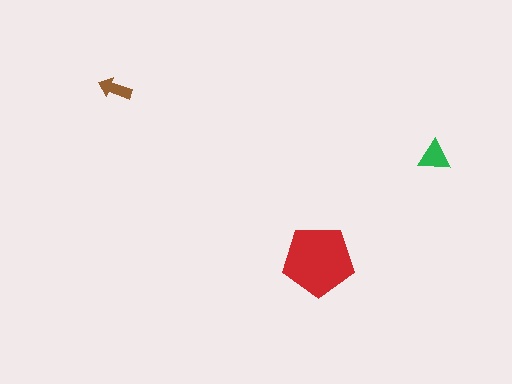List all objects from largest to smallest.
The red pentagon, the green triangle, the brown arrow.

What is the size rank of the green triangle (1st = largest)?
2nd.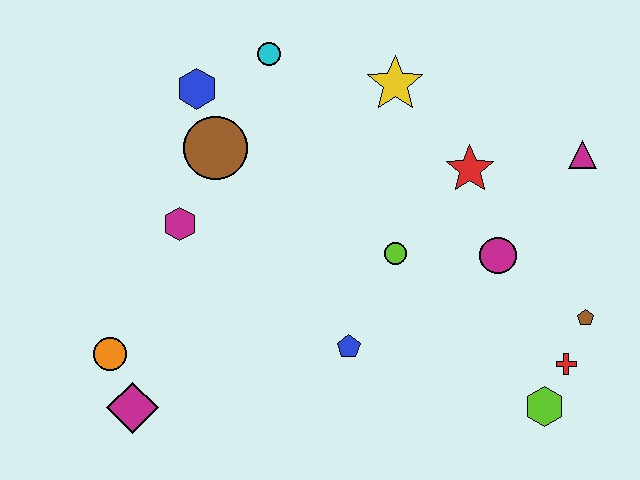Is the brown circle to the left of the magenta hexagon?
No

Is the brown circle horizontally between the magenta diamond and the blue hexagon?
No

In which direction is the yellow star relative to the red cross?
The yellow star is above the red cross.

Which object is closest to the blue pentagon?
The lime circle is closest to the blue pentagon.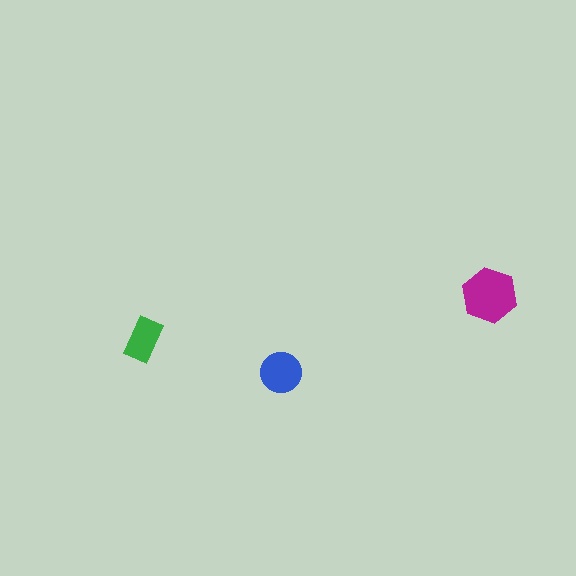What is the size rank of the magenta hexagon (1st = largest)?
1st.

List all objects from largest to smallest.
The magenta hexagon, the blue circle, the green rectangle.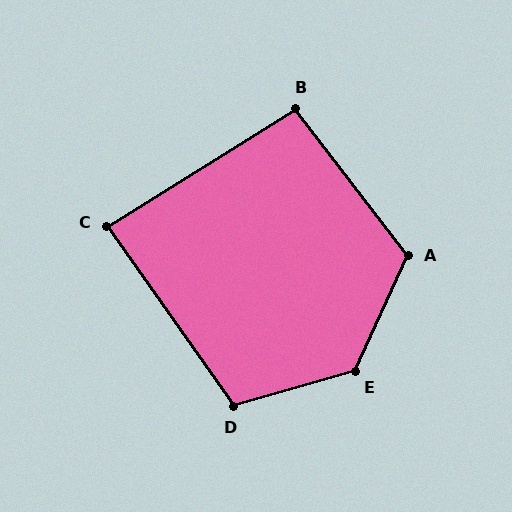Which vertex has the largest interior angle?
E, at approximately 131 degrees.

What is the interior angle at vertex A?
Approximately 118 degrees (obtuse).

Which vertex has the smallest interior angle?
C, at approximately 87 degrees.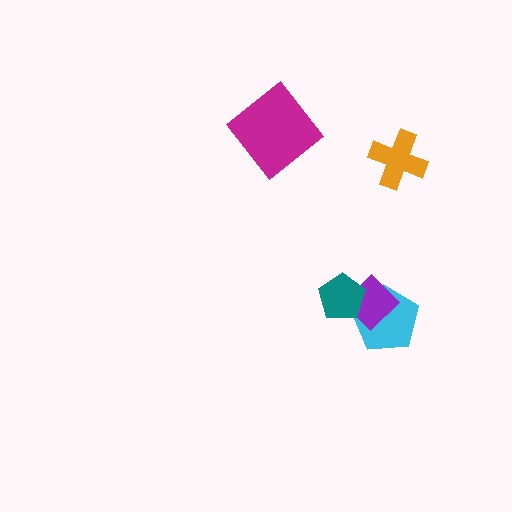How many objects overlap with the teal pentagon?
2 objects overlap with the teal pentagon.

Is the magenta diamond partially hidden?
No, no other shape covers it.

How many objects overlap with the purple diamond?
2 objects overlap with the purple diamond.